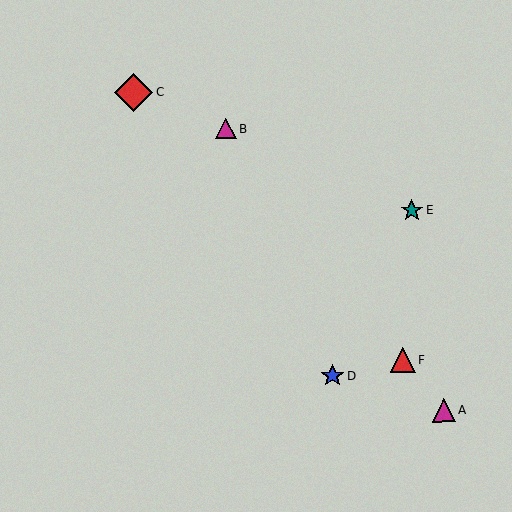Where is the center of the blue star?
The center of the blue star is at (333, 376).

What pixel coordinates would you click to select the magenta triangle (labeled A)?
Click at (444, 410) to select the magenta triangle A.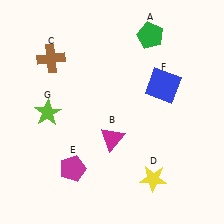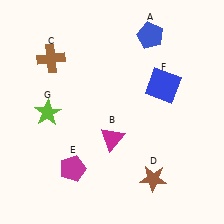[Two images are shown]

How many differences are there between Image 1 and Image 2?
There are 2 differences between the two images.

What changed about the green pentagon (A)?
In Image 1, A is green. In Image 2, it changed to blue.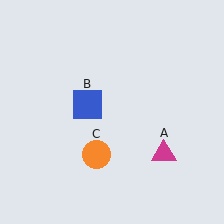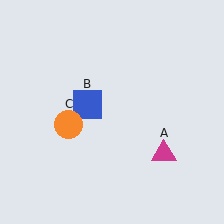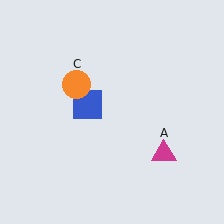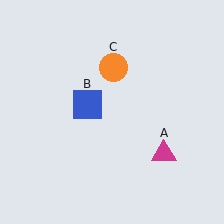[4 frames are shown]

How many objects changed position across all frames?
1 object changed position: orange circle (object C).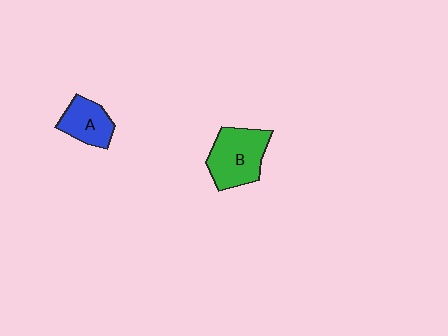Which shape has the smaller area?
Shape A (blue).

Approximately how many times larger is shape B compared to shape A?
Approximately 1.5 times.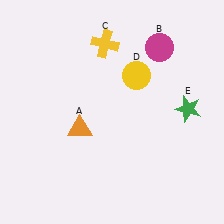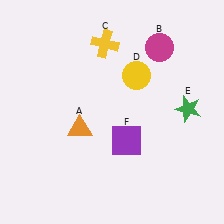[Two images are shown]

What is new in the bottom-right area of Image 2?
A purple square (F) was added in the bottom-right area of Image 2.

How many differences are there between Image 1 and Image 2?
There is 1 difference between the two images.